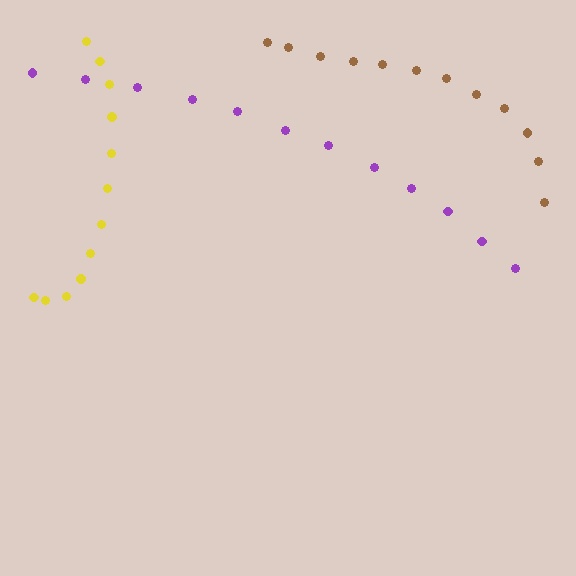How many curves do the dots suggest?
There are 3 distinct paths.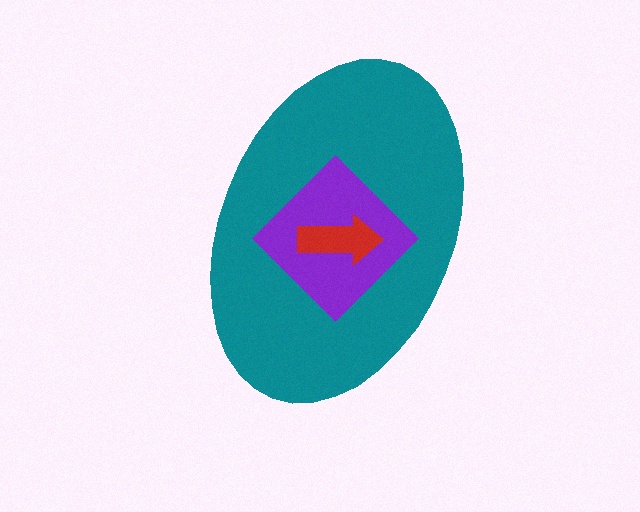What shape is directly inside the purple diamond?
The red arrow.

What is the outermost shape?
The teal ellipse.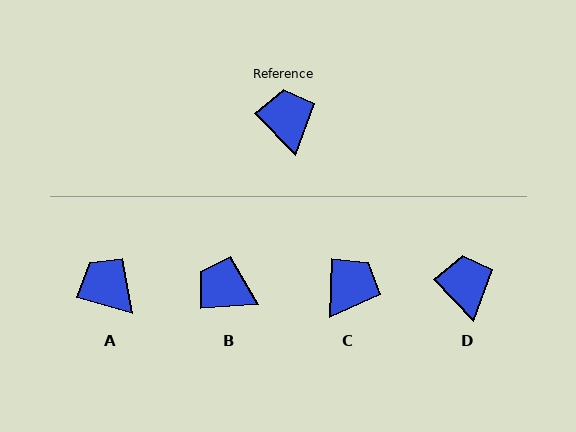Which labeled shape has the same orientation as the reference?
D.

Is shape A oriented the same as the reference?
No, it is off by about 30 degrees.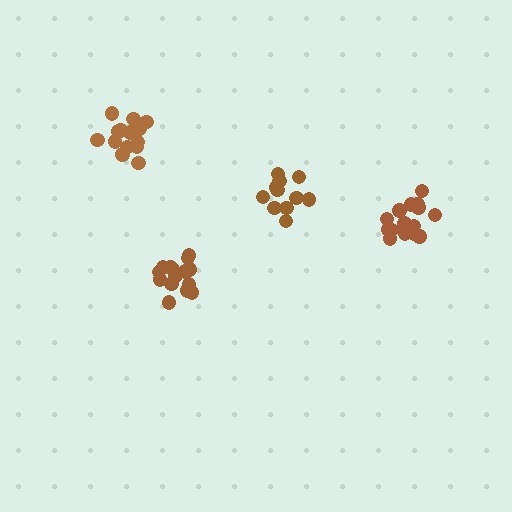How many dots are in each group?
Group 1: 16 dots, Group 2: 14 dots, Group 3: 15 dots, Group 4: 11 dots (56 total).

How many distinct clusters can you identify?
There are 4 distinct clusters.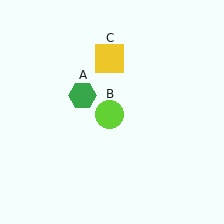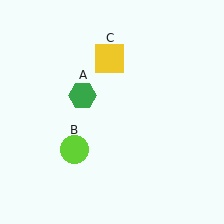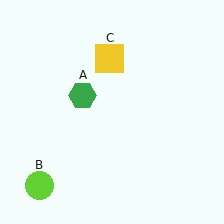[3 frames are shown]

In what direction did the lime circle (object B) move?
The lime circle (object B) moved down and to the left.